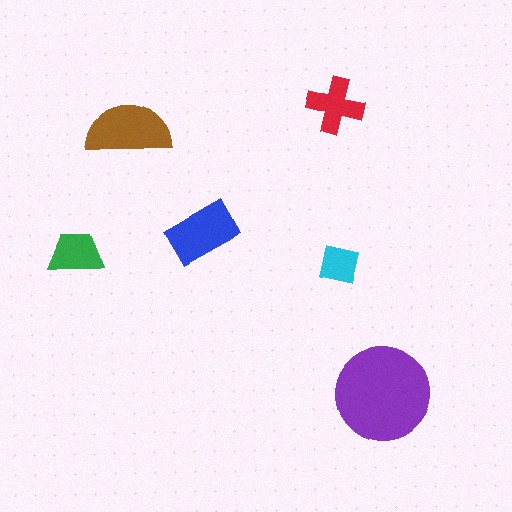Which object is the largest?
The purple circle.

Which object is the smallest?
The cyan square.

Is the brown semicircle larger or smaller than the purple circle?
Smaller.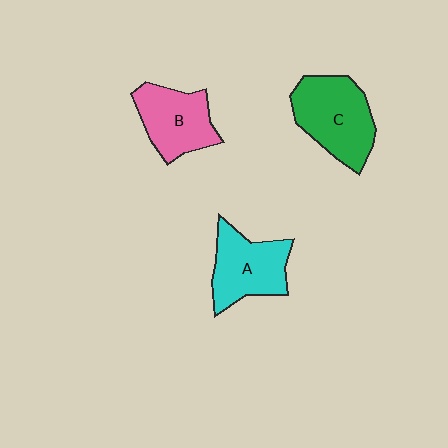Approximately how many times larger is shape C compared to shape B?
Approximately 1.2 times.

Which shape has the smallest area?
Shape B (pink).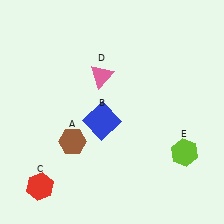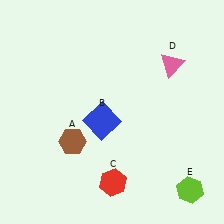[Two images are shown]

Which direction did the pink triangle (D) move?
The pink triangle (D) moved right.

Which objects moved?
The objects that moved are: the red hexagon (C), the pink triangle (D), the lime hexagon (E).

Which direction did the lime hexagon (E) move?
The lime hexagon (E) moved down.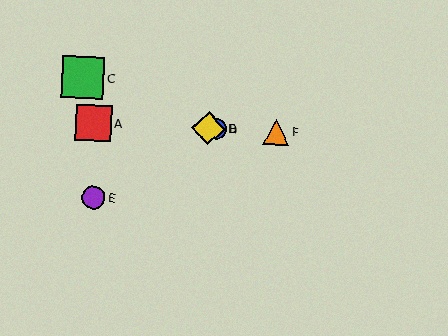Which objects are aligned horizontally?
Objects A, B, D, F are aligned horizontally.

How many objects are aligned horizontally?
4 objects (A, B, D, F) are aligned horizontally.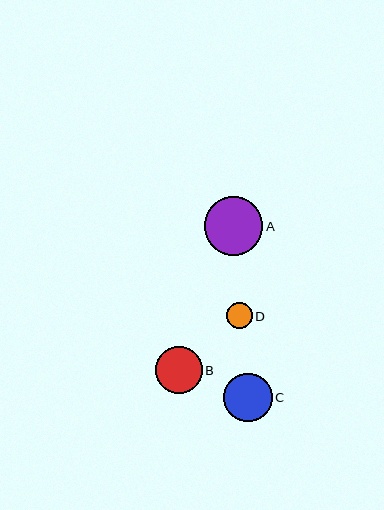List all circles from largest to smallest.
From largest to smallest: A, C, B, D.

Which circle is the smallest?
Circle D is the smallest with a size of approximately 25 pixels.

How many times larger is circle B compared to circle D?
Circle B is approximately 1.8 times the size of circle D.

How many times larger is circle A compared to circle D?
Circle A is approximately 2.3 times the size of circle D.